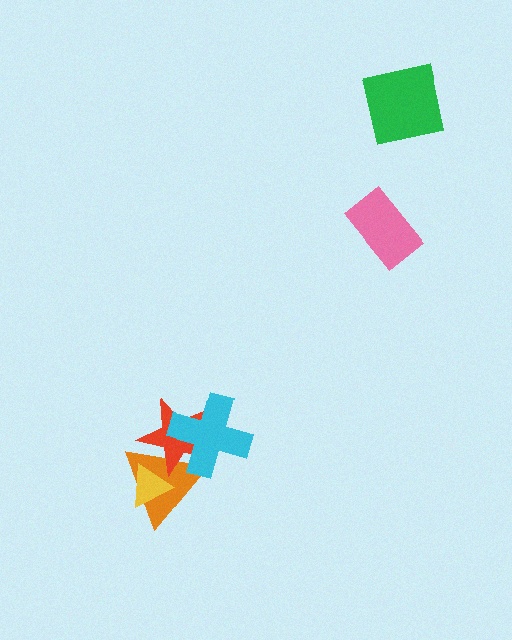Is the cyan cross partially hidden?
No, no other shape covers it.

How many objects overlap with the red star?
3 objects overlap with the red star.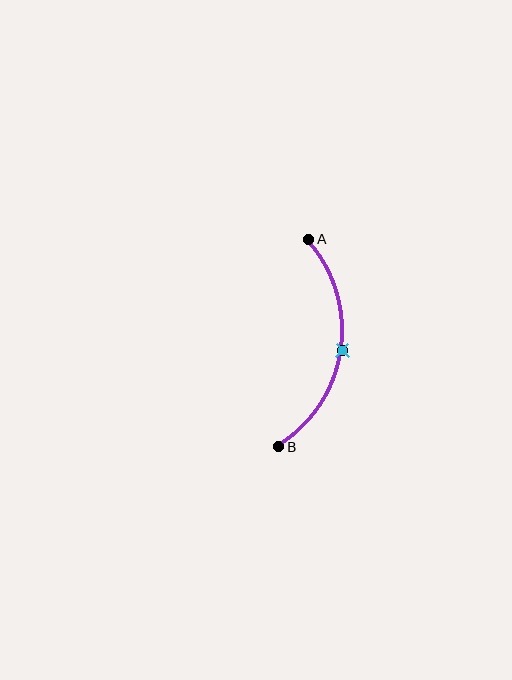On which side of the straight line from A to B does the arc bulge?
The arc bulges to the right of the straight line connecting A and B.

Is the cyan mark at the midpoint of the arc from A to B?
Yes. The cyan mark lies on the arc at equal arc-length from both A and B — it is the arc midpoint.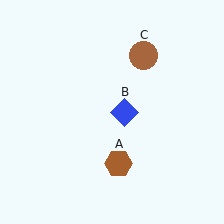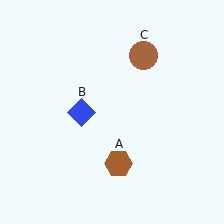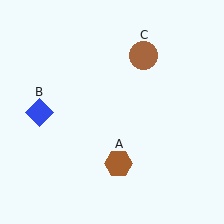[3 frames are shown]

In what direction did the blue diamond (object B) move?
The blue diamond (object B) moved left.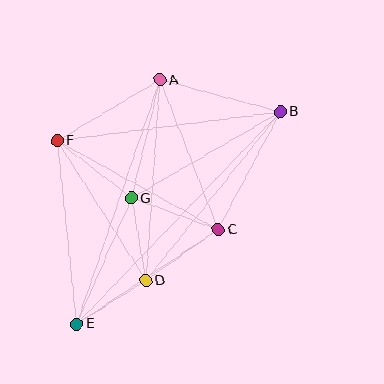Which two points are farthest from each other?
Points B and E are farthest from each other.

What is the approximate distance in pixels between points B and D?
The distance between B and D is approximately 216 pixels.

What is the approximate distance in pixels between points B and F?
The distance between B and F is approximately 225 pixels.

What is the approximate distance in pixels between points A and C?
The distance between A and C is approximately 161 pixels.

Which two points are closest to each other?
Points D and E are closest to each other.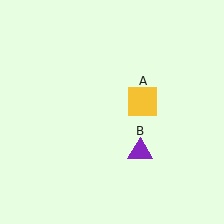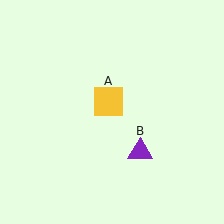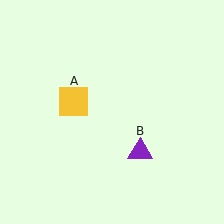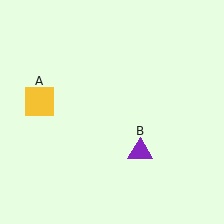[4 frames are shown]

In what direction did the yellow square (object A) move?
The yellow square (object A) moved left.